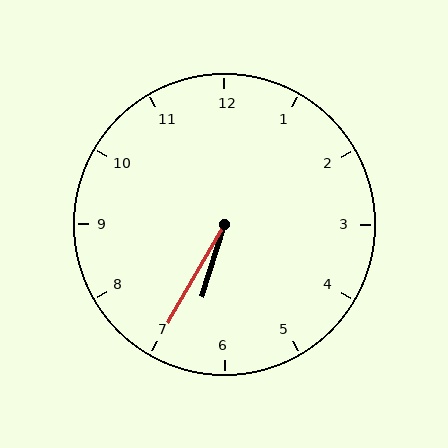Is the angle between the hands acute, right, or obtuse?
It is acute.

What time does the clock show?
6:35.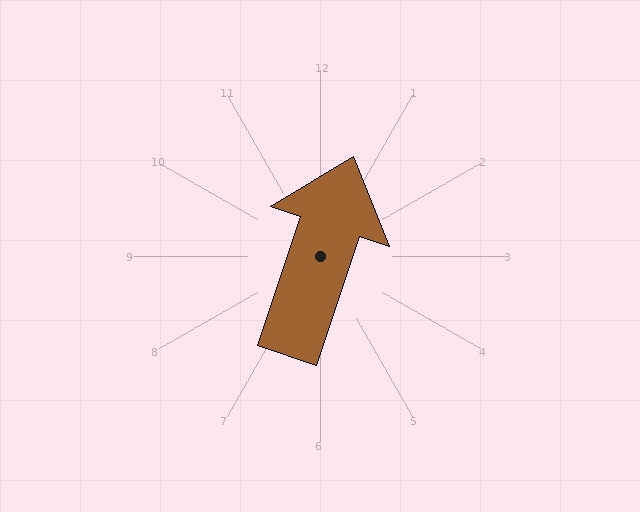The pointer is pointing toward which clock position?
Roughly 1 o'clock.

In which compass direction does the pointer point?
North.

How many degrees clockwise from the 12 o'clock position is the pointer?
Approximately 19 degrees.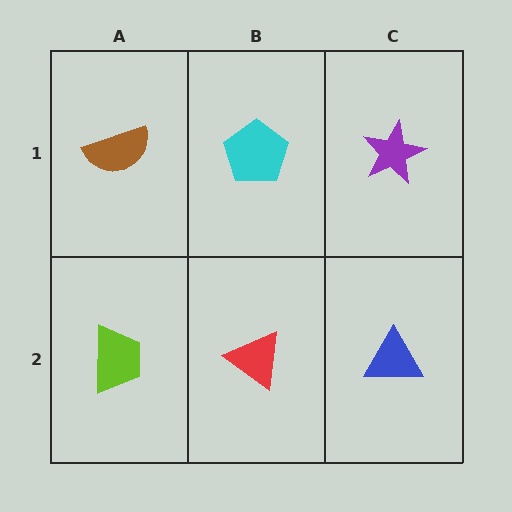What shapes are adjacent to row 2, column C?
A purple star (row 1, column C), a red triangle (row 2, column B).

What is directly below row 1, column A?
A lime trapezoid.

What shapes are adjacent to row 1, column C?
A blue triangle (row 2, column C), a cyan pentagon (row 1, column B).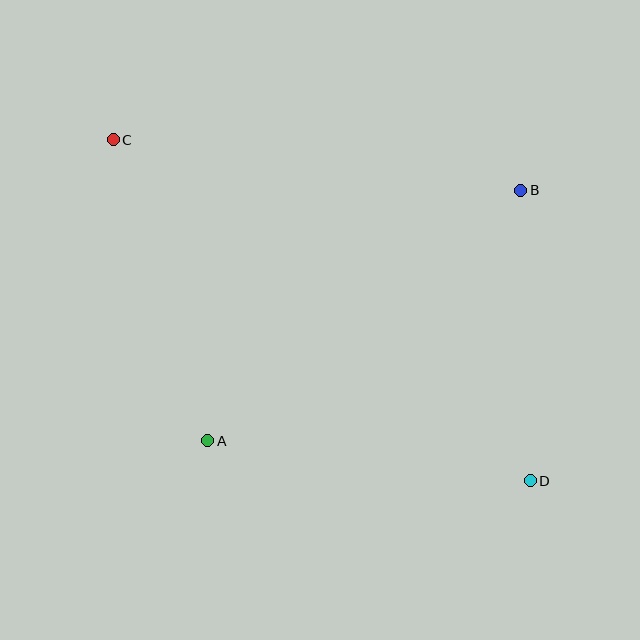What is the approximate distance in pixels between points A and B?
The distance between A and B is approximately 401 pixels.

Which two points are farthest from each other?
Points C and D are farthest from each other.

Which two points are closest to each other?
Points B and D are closest to each other.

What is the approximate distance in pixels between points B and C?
The distance between B and C is approximately 410 pixels.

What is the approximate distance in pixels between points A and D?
The distance between A and D is approximately 325 pixels.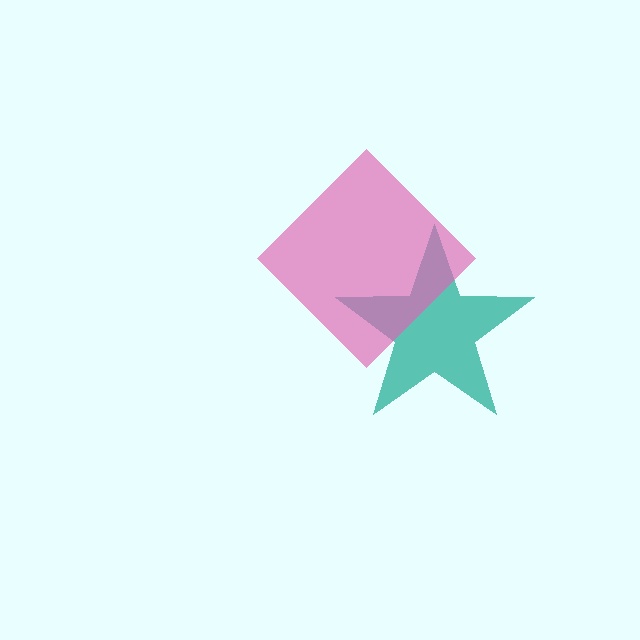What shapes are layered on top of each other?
The layered shapes are: a teal star, a pink diamond.